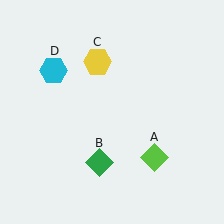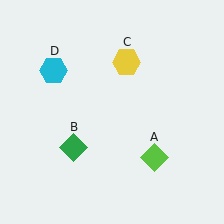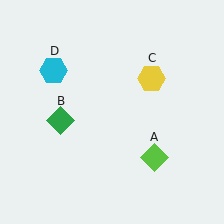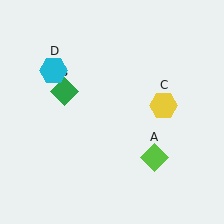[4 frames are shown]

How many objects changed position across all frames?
2 objects changed position: green diamond (object B), yellow hexagon (object C).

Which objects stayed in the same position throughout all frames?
Lime diamond (object A) and cyan hexagon (object D) remained stationary.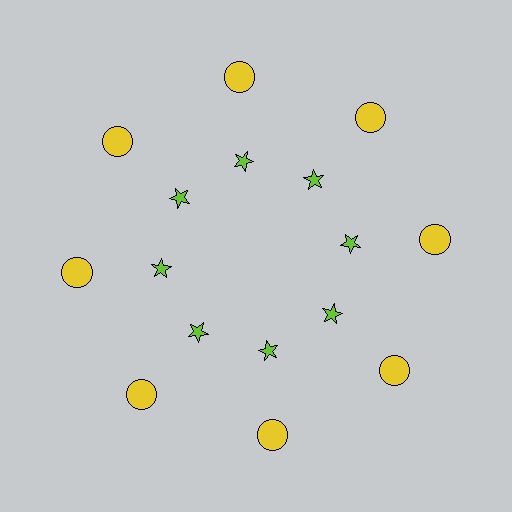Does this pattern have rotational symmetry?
Yes, this pattern has 8-fold rotational symmetry. It looks the same after rotating 45 degrees around the center.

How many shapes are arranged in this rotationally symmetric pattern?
There are 16 shapes, arranged in 8 groups of 2.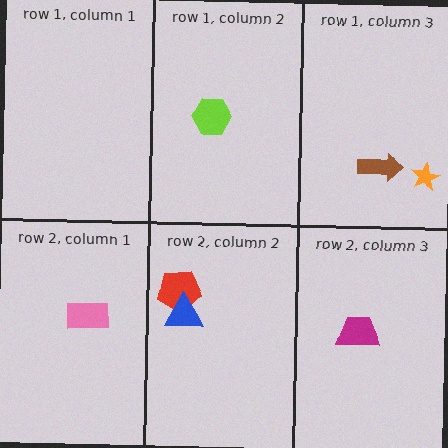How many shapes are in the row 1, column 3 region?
2.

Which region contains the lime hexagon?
The row 1, column 2 region.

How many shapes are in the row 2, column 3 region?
1.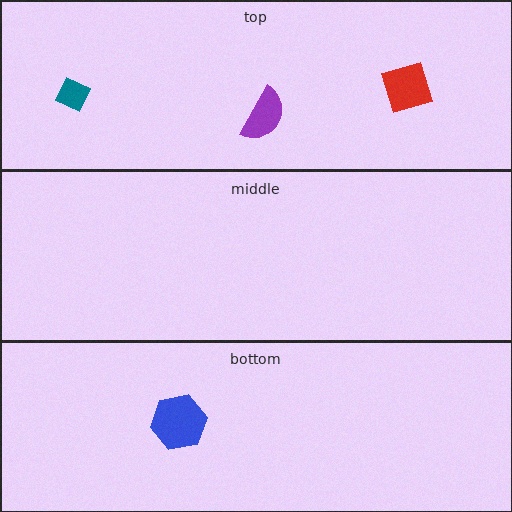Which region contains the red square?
The top region.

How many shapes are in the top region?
3.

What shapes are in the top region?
The purple semicircle, the red square, the teal diamond.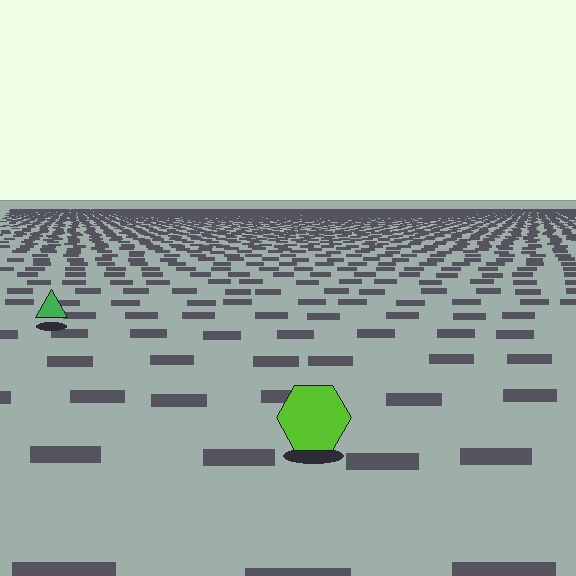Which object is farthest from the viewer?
The green triangle is farthest from the viewer. It appears smaller and the ground texture around it is denser.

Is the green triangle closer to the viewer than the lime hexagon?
No. The lime hexagon is closer — you can tell from the texture gradient: the ground texture is coarser near it.